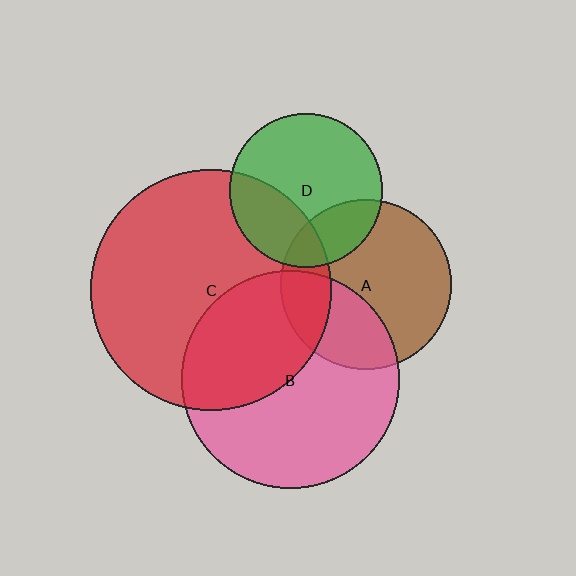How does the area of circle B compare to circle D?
Approximately 2.0 times.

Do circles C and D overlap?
Yes.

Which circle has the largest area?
Circle C (red).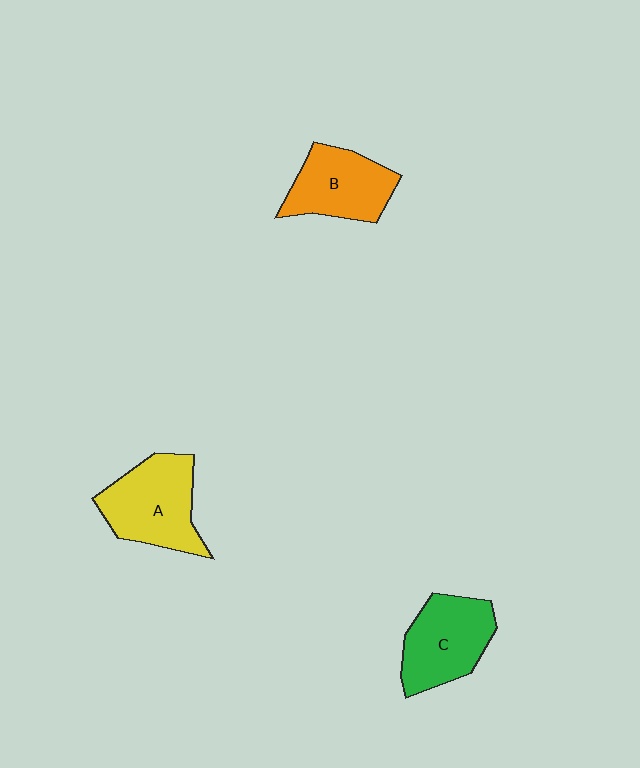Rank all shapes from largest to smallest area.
From largest to smallest: A (yellow), C (green), B (orange).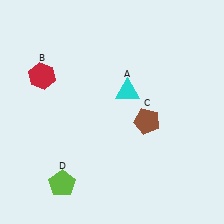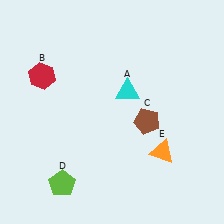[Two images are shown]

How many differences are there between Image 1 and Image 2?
There is 1 difference between the two images.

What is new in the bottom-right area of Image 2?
An orange triangle (E) was added in the bottom-right area of Image 2.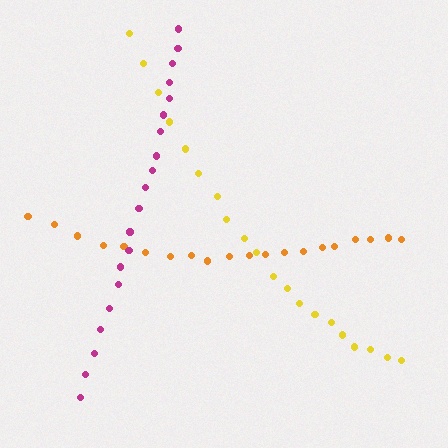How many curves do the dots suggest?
There are 3 distinct paths.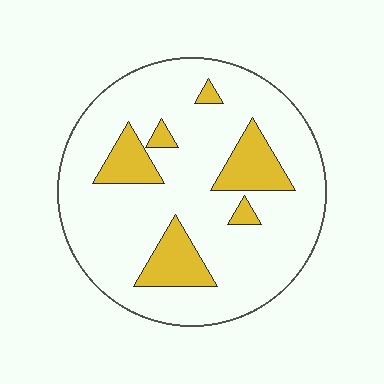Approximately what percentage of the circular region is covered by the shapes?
Approximately 20%.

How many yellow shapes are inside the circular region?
6.